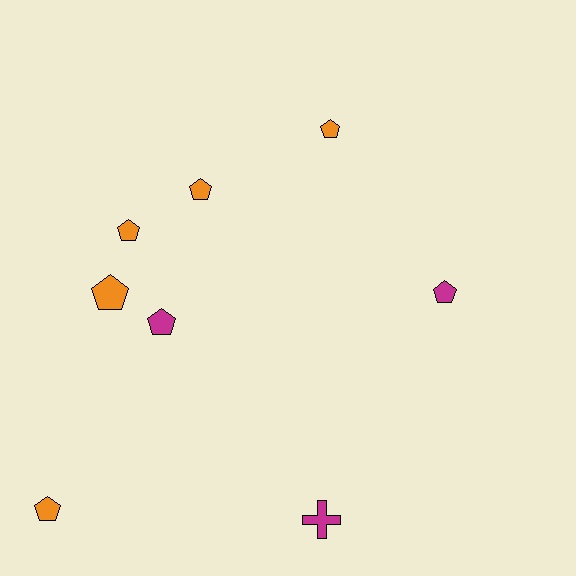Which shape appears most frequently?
Pentagon, with 7 objects.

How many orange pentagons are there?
There are 5 orange pentagons.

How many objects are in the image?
There are 8 objects.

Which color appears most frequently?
Orange, with 5 objects.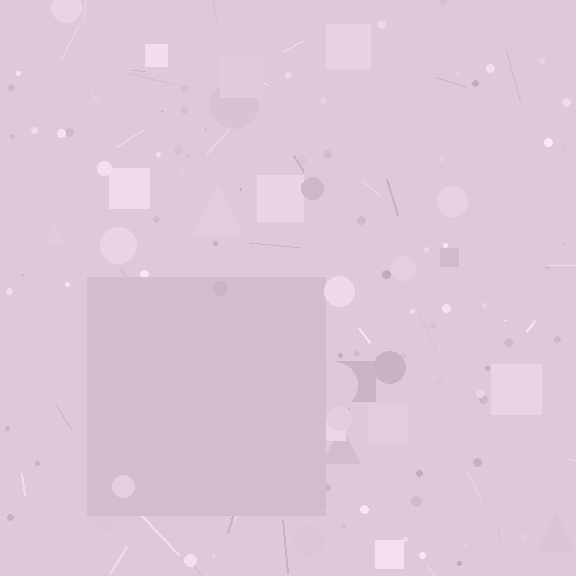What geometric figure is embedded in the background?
A square is embedded in the background.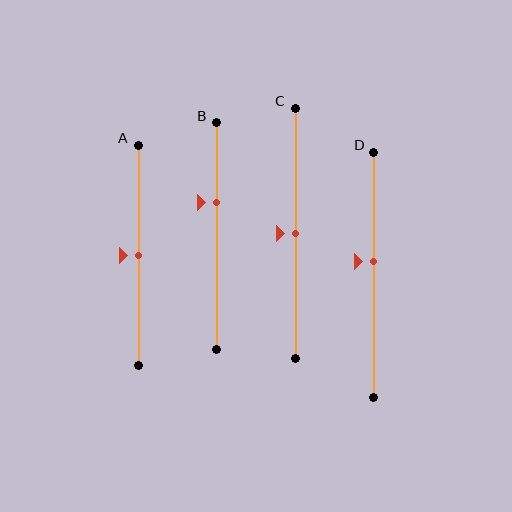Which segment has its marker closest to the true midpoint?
Segment A has its marker closest to the true midpoint.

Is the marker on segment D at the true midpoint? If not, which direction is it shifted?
No, the marker on segment D is shifted upward by about 6% of the segment length.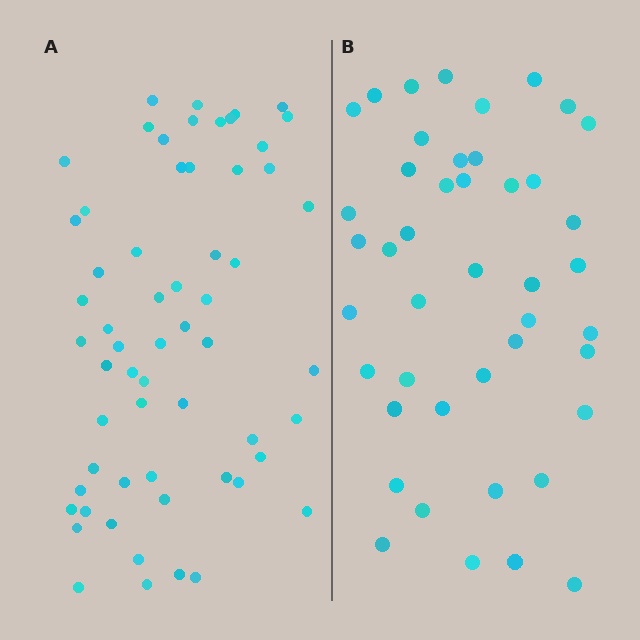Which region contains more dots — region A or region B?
Region A (the left region) has more dots.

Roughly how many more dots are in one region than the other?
Region A has approximately 15 more dots than region B.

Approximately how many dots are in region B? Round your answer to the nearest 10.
About 40 dots. (The exact count is 44, which rounds to 40.)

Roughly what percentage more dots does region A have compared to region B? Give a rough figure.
About 35% more.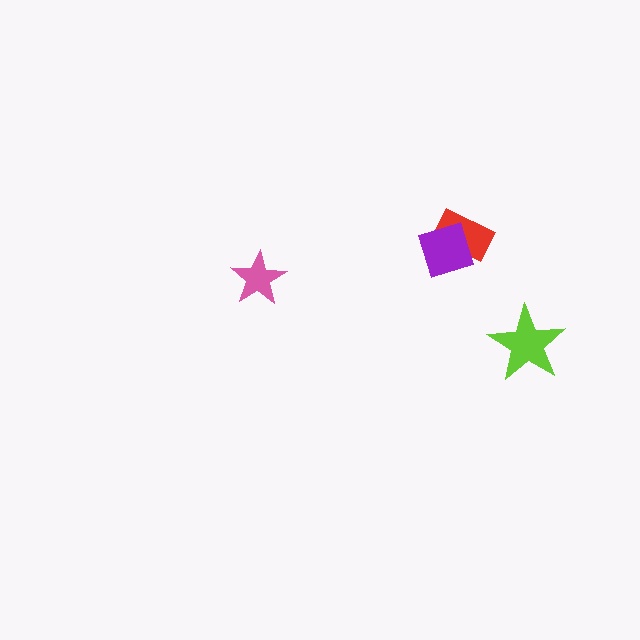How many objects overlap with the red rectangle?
1 object overlaps with the red rectangle.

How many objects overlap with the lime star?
0 objects overlap with the lime star.